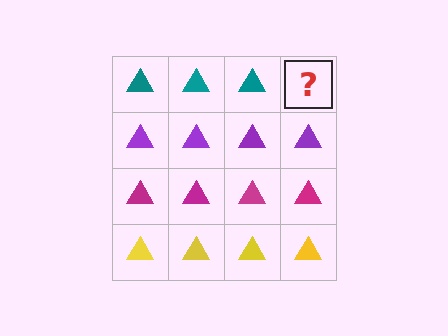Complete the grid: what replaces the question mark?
The question mark should be replaced with a teal triangle.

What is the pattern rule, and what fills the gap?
The rule is that each row has a consistent color. The gap should be filled with a teal triangle.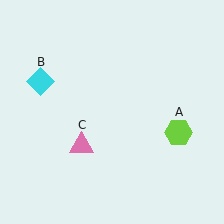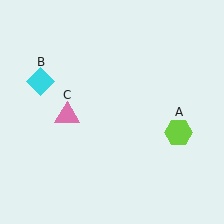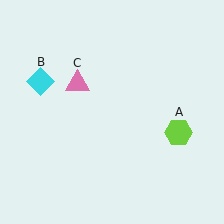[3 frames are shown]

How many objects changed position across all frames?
1 object changed position: pink triangle (object C).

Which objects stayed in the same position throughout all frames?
Lime hexagon (object A) and cyan diamond (object B) remained stationary.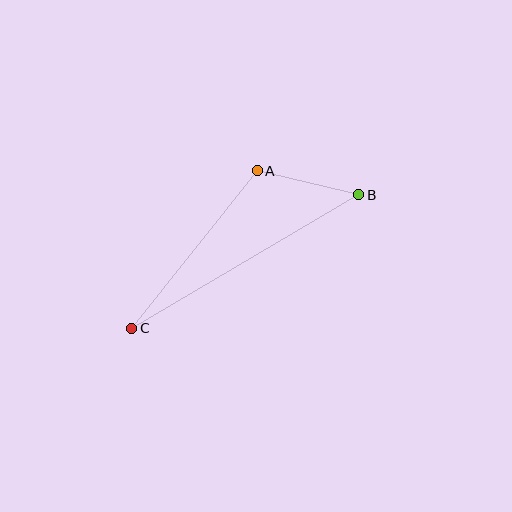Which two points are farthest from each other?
Points B and C are farthest from each other.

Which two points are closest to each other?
Points A and B are closest to each other.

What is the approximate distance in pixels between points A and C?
The distance between A and C is approximately 201 pixels.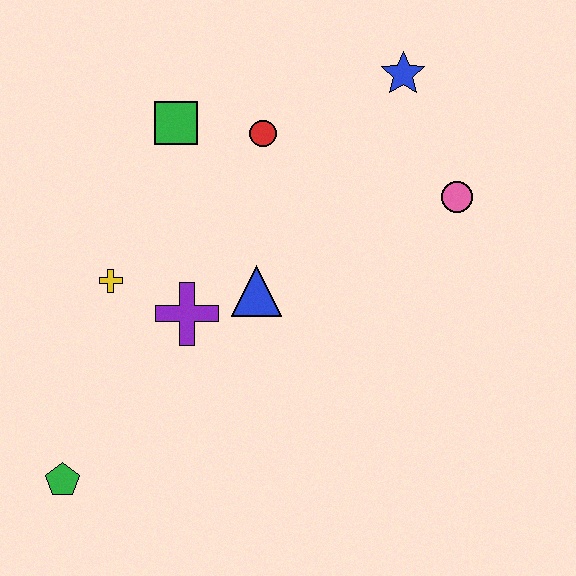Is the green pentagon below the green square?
Yes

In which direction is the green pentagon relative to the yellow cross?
The green pentagon is below the yellow cross.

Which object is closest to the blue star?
The pink circle is closest to the blue star.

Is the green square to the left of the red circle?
Yes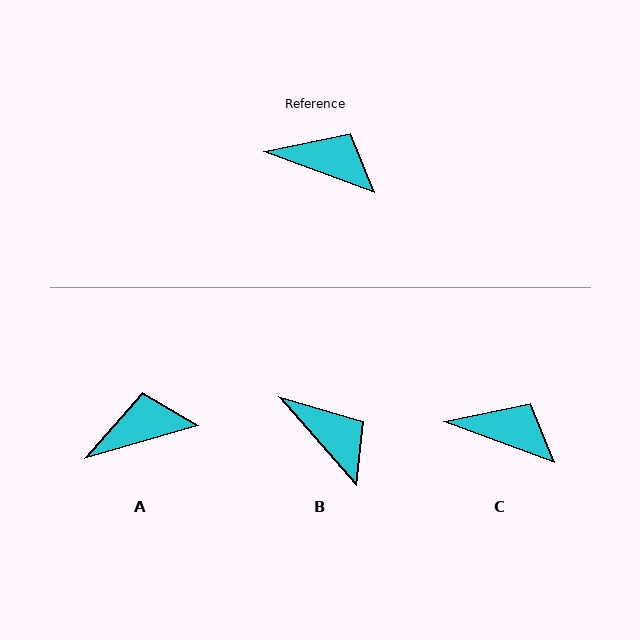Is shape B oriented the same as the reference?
No, it is off by about 28 degrees.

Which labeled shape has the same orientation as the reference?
C.